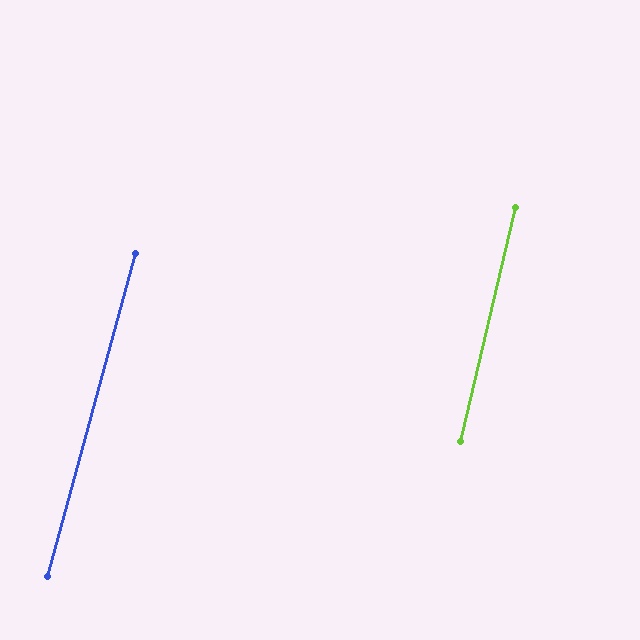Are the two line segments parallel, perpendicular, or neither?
Parallel — their directions differ by only 2.0°.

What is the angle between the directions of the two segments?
Approximately 2 degrees.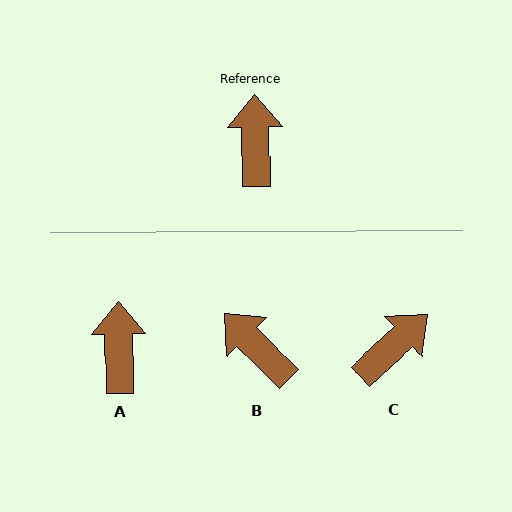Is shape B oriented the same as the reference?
No, it is off by about 44 degrees.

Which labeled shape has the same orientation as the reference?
A.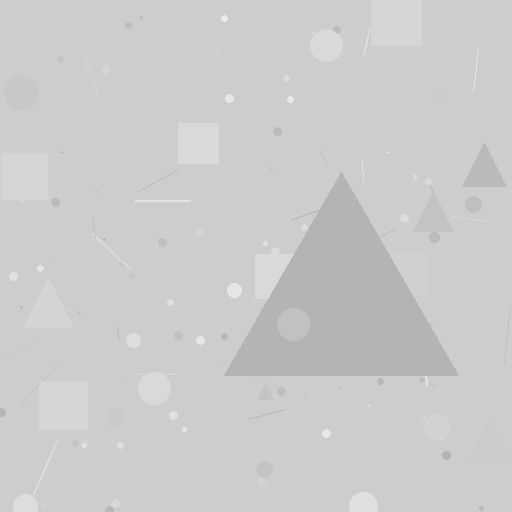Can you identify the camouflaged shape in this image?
The camouflaged shape is a triangle.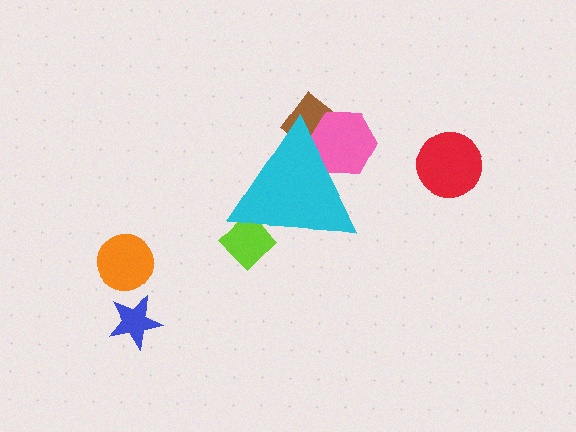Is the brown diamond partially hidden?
Yes, the brown diamond is partially hidden behind the cyan triangle.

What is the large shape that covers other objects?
A cyan triangle.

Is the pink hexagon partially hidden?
Yes, the pink hexagon is partially hidden behind the cyan triangle.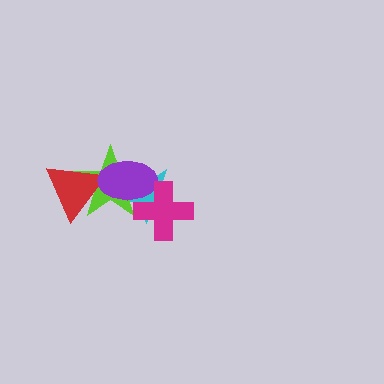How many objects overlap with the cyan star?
3 objects overlap with the cyan star.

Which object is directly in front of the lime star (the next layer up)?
The red triangle is directly in front of the lime star.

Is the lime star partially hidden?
Yes, it is partially covered by another shape.